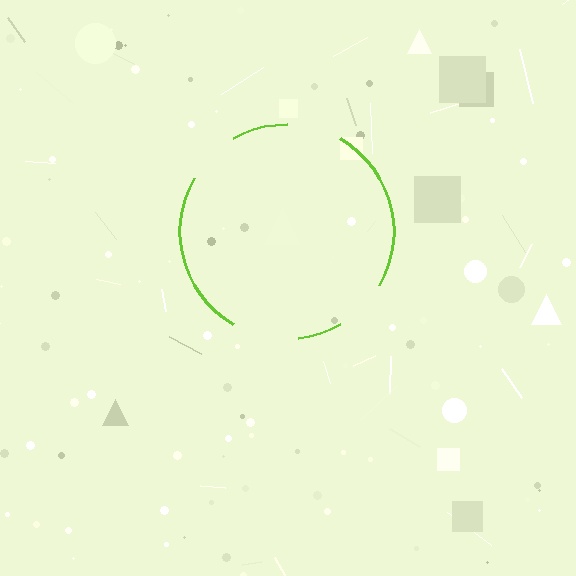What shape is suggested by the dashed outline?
The dashed outline suggests a circle.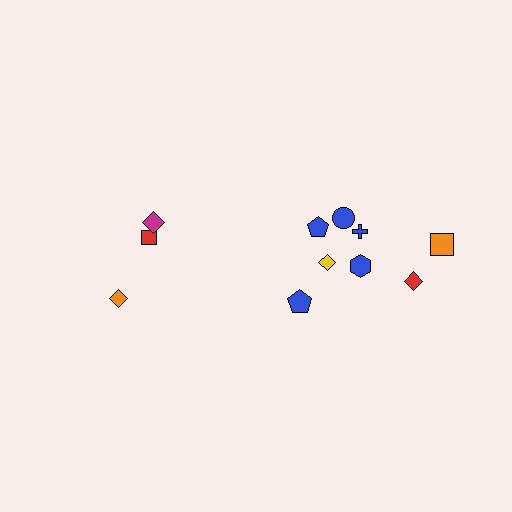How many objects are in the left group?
There are 3 objects.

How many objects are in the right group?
There are 8 objects.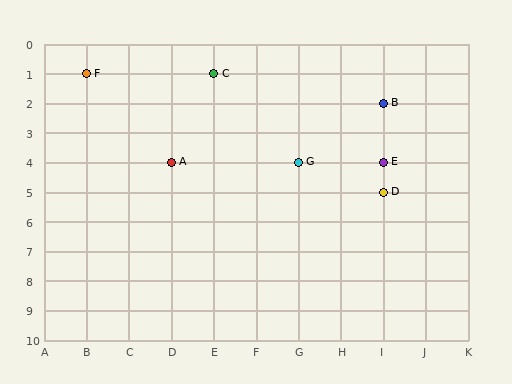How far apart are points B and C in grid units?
Points B and C are 4 columns and 1 row apart (about 4.1 grid units diagonally).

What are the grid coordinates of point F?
Point F is at grid coordinates (B, 1).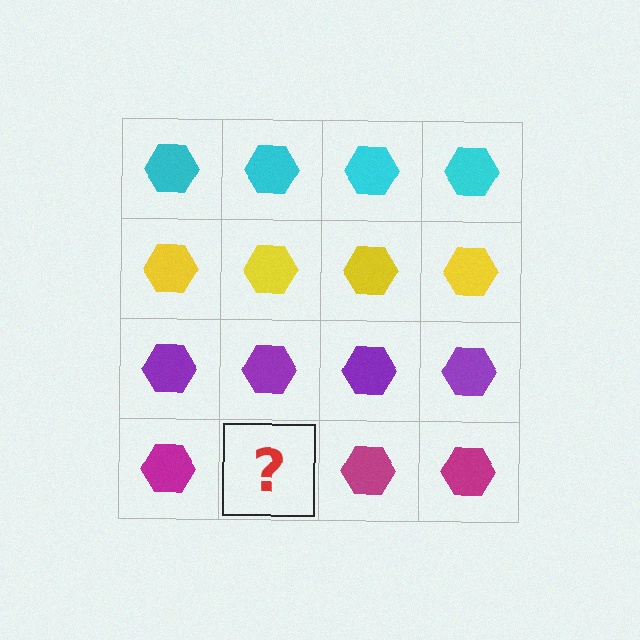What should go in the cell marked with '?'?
The missing cell should contain a magenta hexagon.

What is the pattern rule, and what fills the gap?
The rule is that each row has a consistent color. The gap should be filled with a magenta hexagon.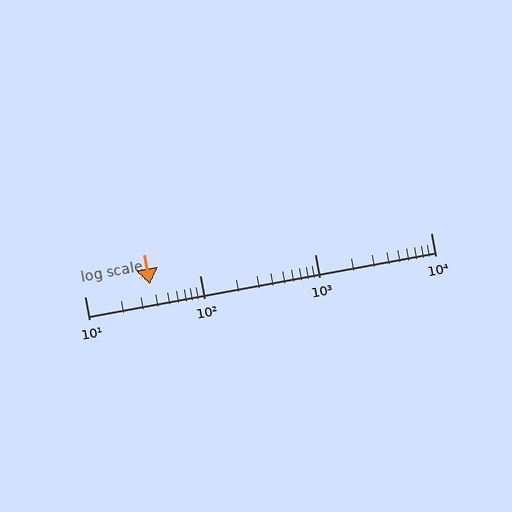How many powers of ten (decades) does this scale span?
The scale spans 3 decades, from 10 to 10000.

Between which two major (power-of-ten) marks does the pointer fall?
The pointer is between 10 and 100.